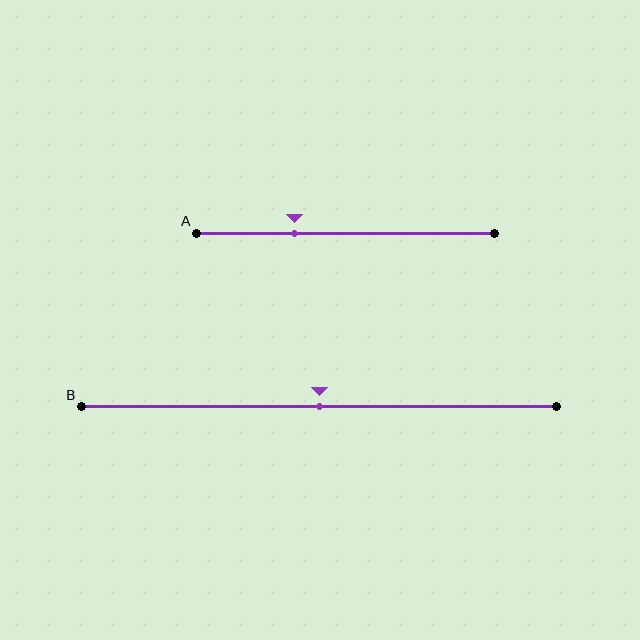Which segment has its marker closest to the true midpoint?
Segment B has its marker closest to the true midpoint.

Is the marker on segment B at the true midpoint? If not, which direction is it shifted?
Yes, the marker on segment B is at the true midpoint.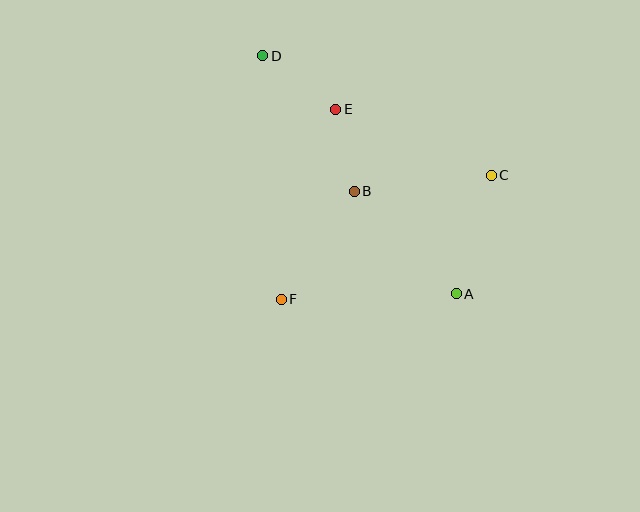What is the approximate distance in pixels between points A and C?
The distance between A and C is approximately 124 pixels.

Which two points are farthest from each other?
Points A and D are farthest from each other.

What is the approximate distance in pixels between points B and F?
The distance between B and F is approximately 130 pixels.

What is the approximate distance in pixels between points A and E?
The distance between A and E is approximately 220 pixels.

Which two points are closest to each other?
Points B and E are closest to each other.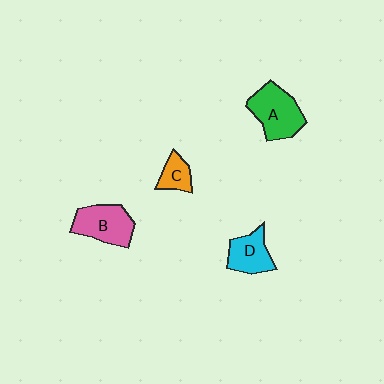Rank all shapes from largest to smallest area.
From largest to smallest: A (green), B (pink), D (cyan), C (orange).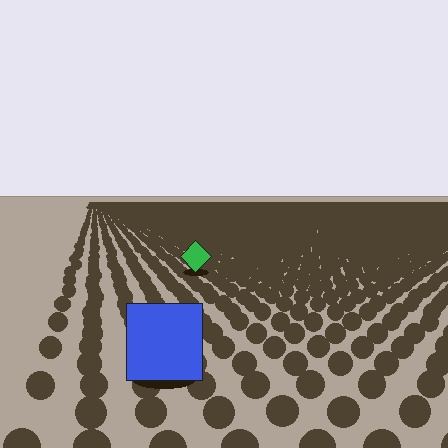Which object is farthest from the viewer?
The green diamond is farthest from the viewer. It appears smaller and the ground texture around it is denser.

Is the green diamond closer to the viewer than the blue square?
No. The blue square is closer — you can tell from the texture gradient: the ground texture is coarser near it.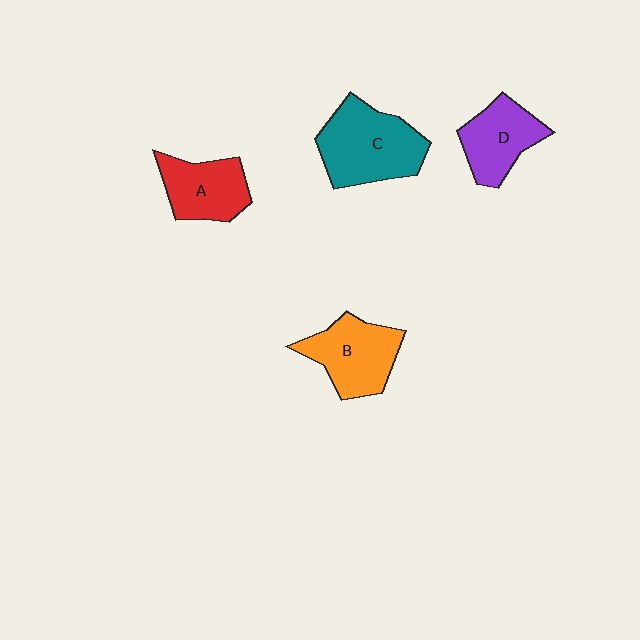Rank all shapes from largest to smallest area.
From largest to smallest: C (teal), B (orange), D (purple), A (red).